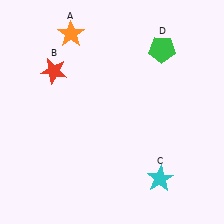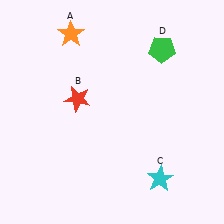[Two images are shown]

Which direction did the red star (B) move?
The red star (B) moved down.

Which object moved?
The red star (B) moved down.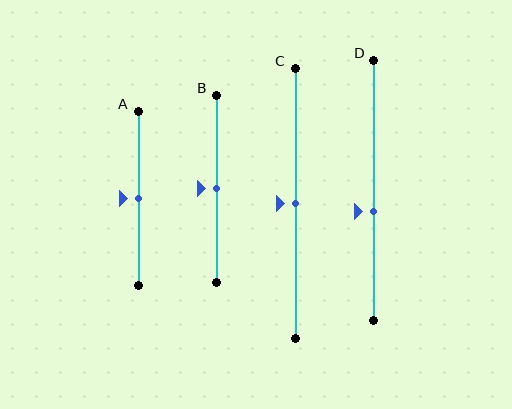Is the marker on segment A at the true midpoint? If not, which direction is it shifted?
Yes, the marker on segment A is at the true midpoint.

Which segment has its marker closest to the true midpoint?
Segment A has its marker closest to the true midpoint.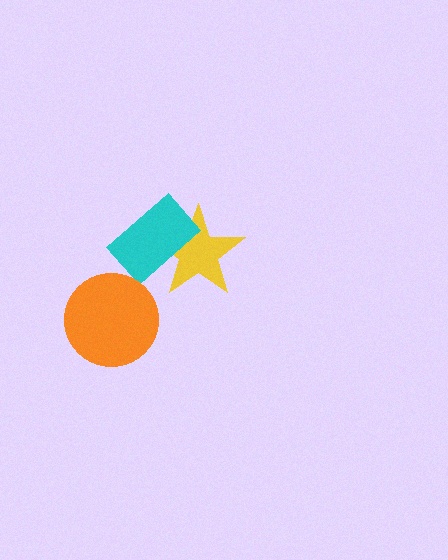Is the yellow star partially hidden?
Yes, it is partially covered by another shape.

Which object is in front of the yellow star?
The cyan rectangle is in front of the yellow star.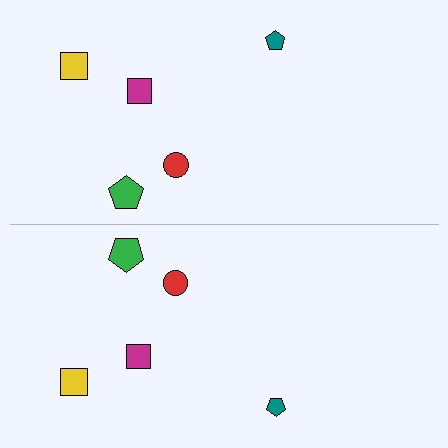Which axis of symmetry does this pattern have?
The pattern has a horizontal axis of symmetry running through the center of the image.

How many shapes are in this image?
There are 10 shapes in this image.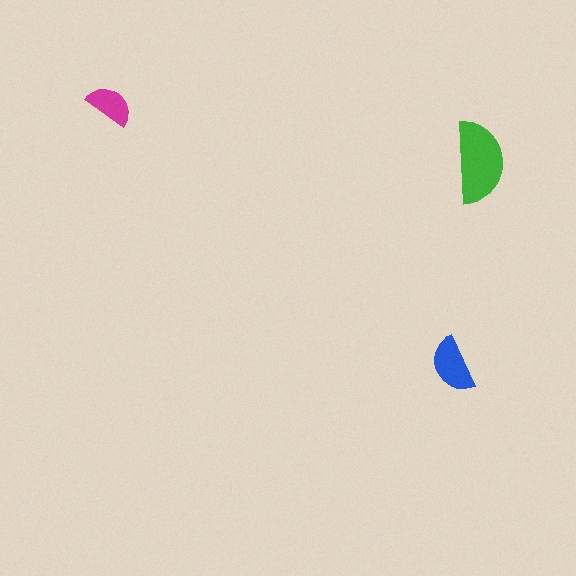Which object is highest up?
The magenta semicircle is topmost.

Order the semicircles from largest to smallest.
the green one, the blue one, the magenta one.